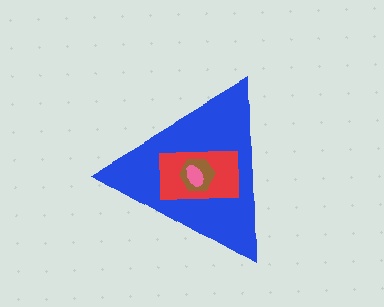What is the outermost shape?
The blue triangle.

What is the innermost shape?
The pink ellipse.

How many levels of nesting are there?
4.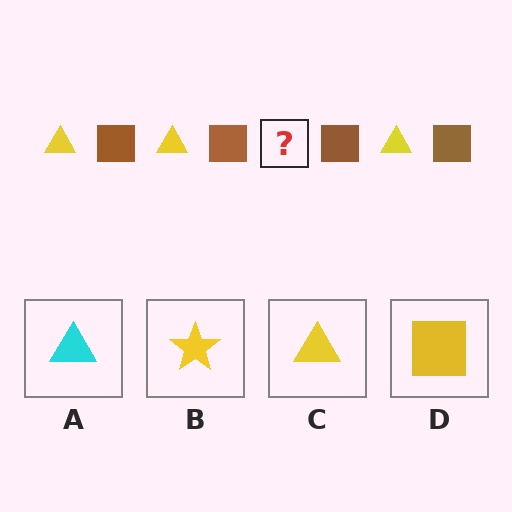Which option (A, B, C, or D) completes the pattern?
C.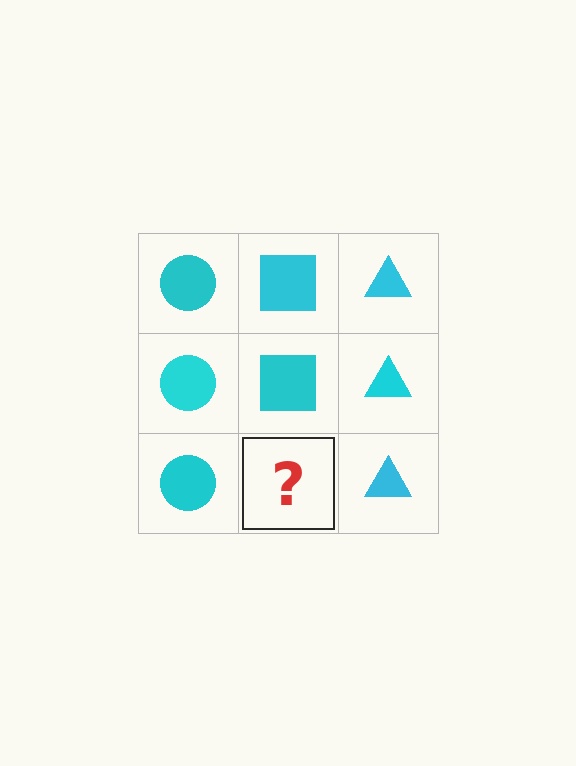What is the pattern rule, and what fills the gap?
The rule is that each column has a consistent shape. The gap should be filled with a cyan square.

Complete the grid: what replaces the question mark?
The question mark should be replaced with a cyan square.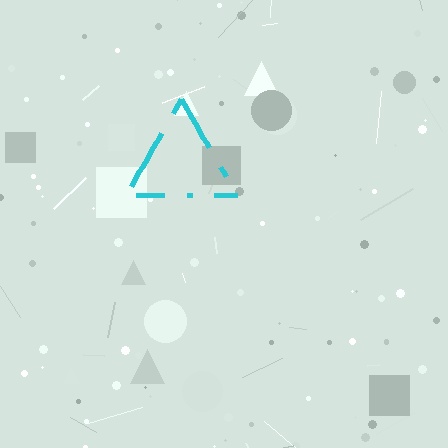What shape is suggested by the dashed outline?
The dashed outline suggests a triangle.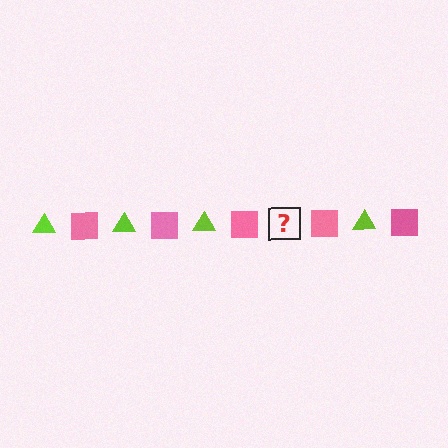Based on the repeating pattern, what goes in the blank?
The blank should be a lime triangle.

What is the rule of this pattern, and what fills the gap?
The rule is that the pattern alternates between lime triangle and pink square. The gap should be filled with a lime triangle.